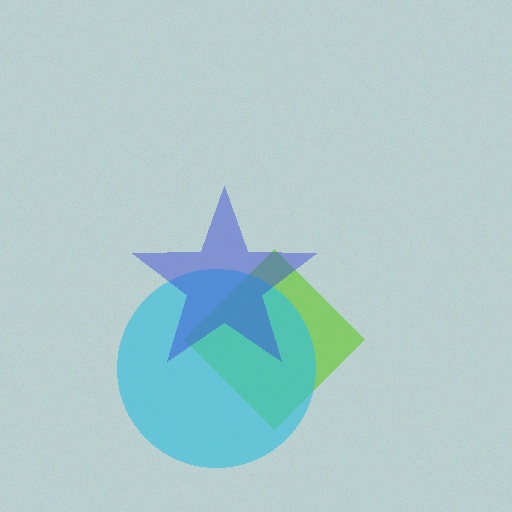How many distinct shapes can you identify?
There are 3 distinct shapes: a lime diamond, a cyan circle, a blue star.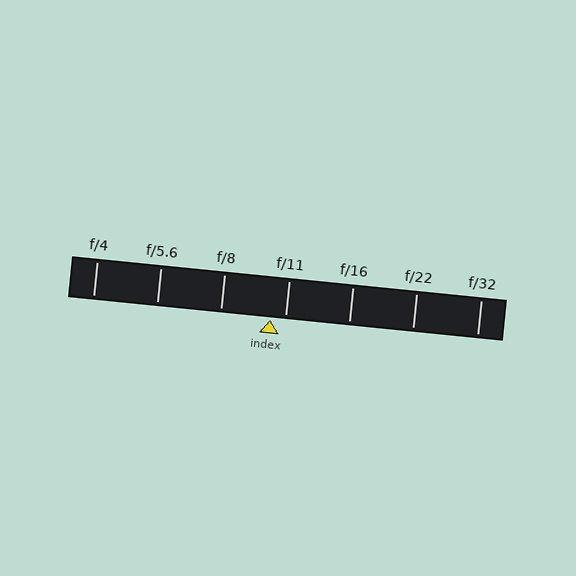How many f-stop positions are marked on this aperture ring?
There are 7 f-stop positions marked.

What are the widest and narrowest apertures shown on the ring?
The widest aperture shown is f/4 and the narrowest is f/32.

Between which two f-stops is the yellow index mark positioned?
The index mark is between f/8 and f/11.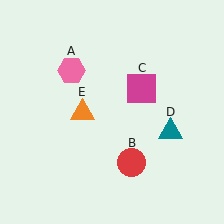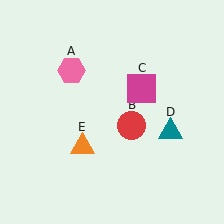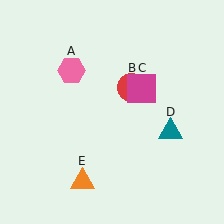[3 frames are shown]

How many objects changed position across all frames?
2 objects changed position: red circle (object B), orange triangle (object E).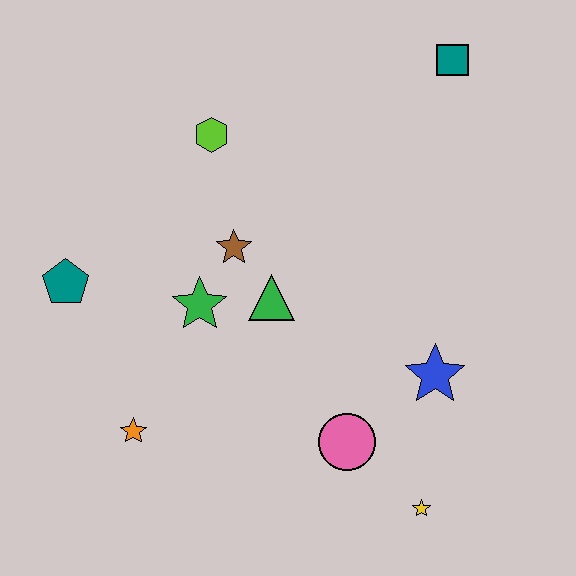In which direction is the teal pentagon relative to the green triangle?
The teal pentagon is to the left of the green triangle.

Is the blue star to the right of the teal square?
No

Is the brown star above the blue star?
Yes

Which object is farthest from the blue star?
The teal pentagon is farthest from the blue star.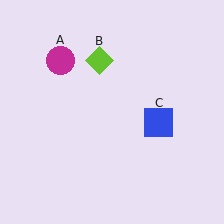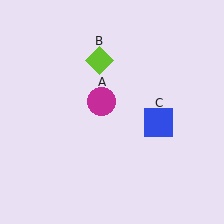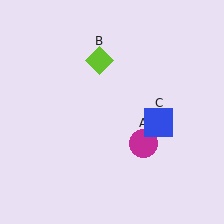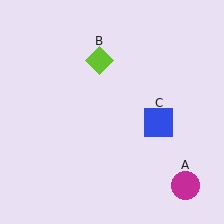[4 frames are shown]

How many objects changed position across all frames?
1 object changed position: magenta circle (object A).